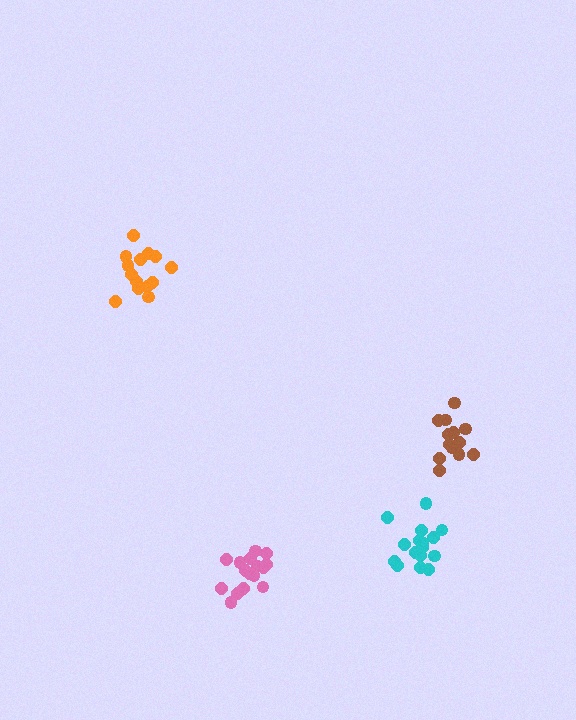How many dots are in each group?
Group 1: 13 dots, Group 2: 14 dots, Group 3: 17 dots, Group 4: 16 dots (60 total).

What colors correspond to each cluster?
The clusters are colored: brown, orange, cyan, pink.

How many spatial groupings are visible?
There are 4 spatial groupings.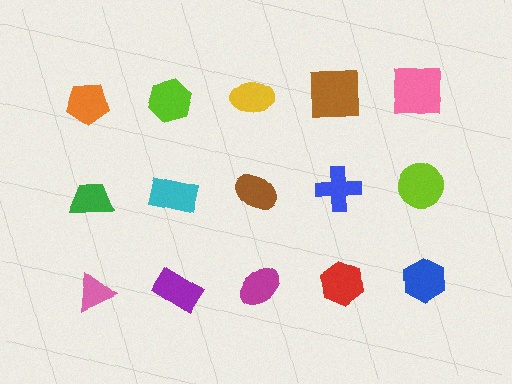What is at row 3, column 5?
A blue hexagon.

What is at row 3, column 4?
A red hexagon.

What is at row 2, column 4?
A blue cross.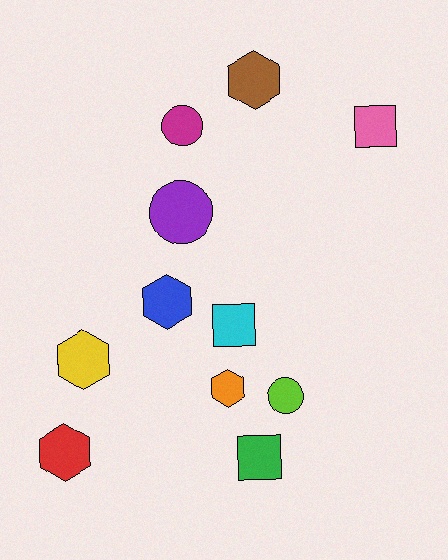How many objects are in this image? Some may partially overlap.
There are 11 objects.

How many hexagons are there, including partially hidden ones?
There are 5 hexagons.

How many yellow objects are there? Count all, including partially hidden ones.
There is 1 yellow object.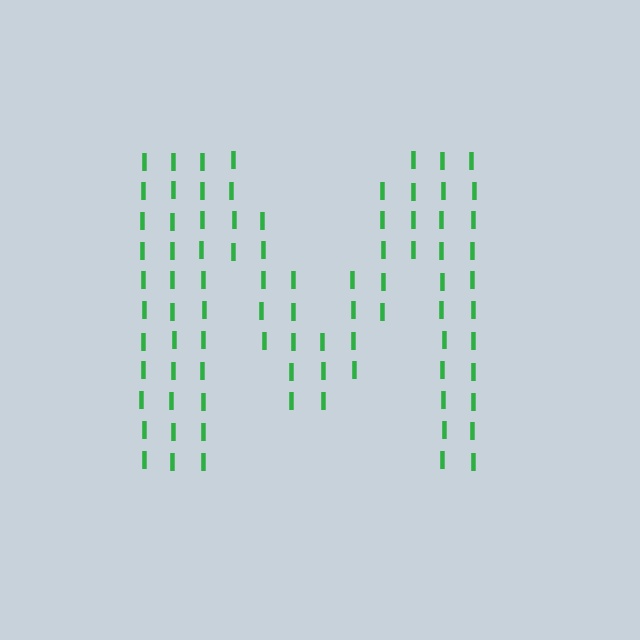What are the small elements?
The small elements are letter I's.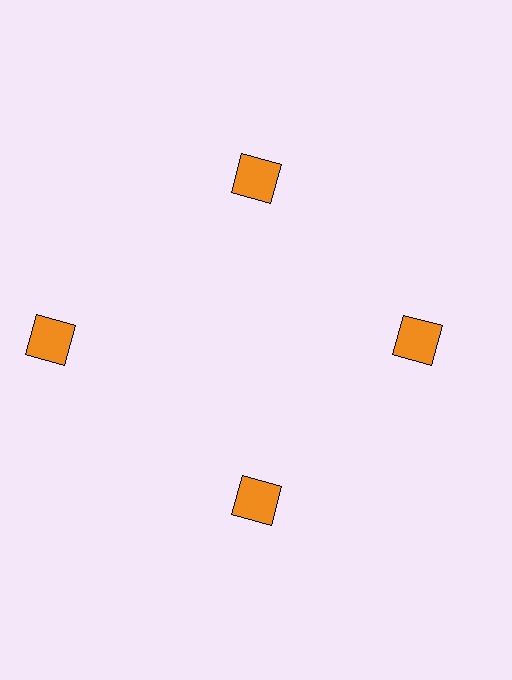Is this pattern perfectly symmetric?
No. The 4 orange squares are arranged in a ring, but one element near the 9 o'clock position is pushed outward from the center, breaking the 4-fold rotational symmetry.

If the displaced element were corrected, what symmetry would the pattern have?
It would have 4-fold rotational symmetry — the pattern would map onto itself every 90 degrees.